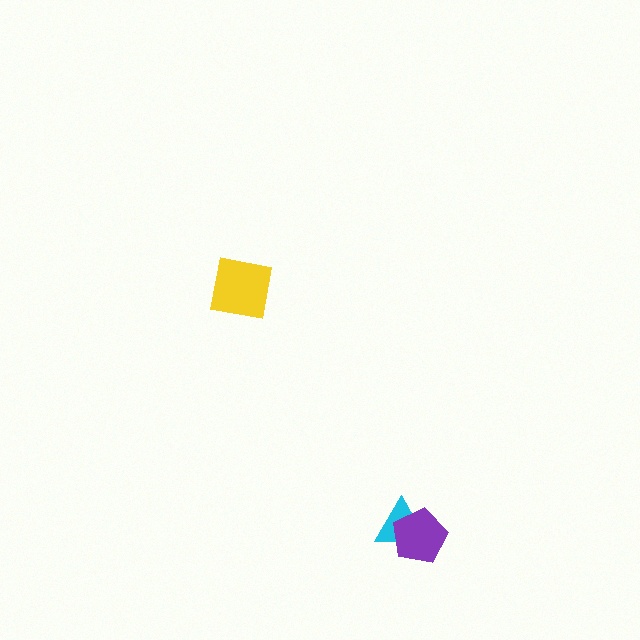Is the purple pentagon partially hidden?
No, no other shape covers it.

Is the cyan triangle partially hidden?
Yes, it is partially covered by another shape.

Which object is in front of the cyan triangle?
The purple pentagon is in front of the cyan triangle.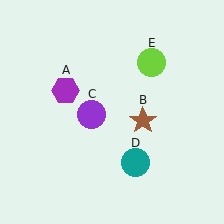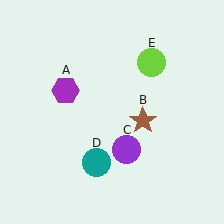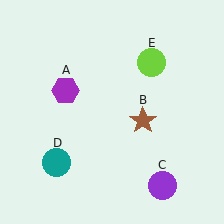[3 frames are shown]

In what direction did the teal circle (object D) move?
The teal circle (object D) moved left.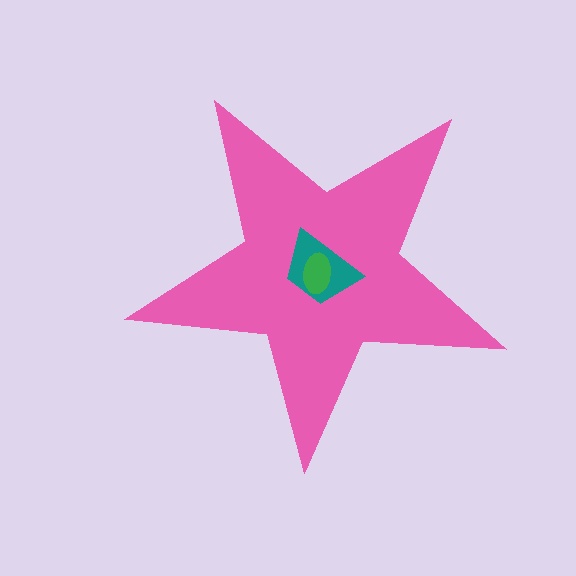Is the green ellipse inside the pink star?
Yes.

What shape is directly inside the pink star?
The teal trapezoid.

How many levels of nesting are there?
3.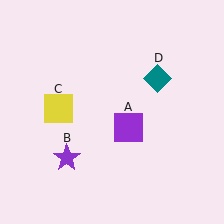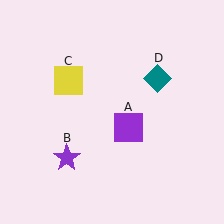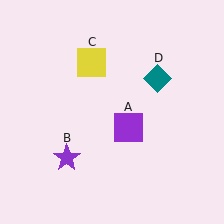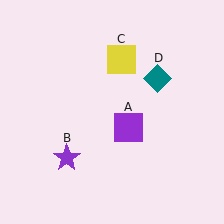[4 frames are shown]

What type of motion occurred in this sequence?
The yellow square (object C) rotated clockwise around the center of the scene.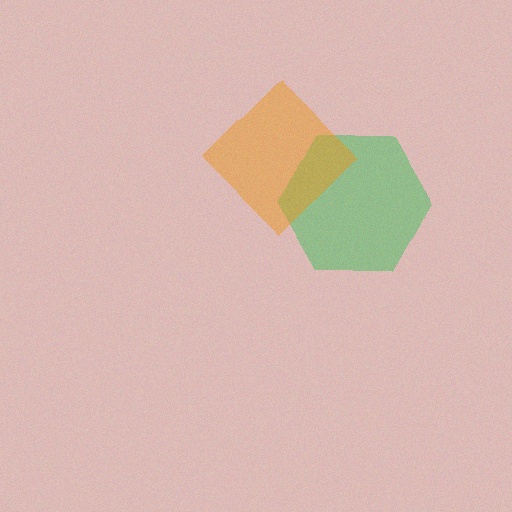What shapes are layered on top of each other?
The layered shapes are: a green hexagon, an orange diamond.